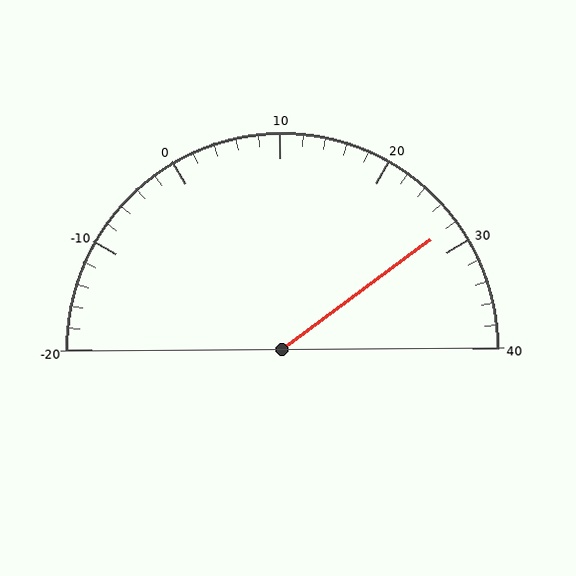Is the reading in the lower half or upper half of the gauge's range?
The reading is in the upper half of the range (-20 to 40).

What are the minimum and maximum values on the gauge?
The gauge ranges from -20 to 40.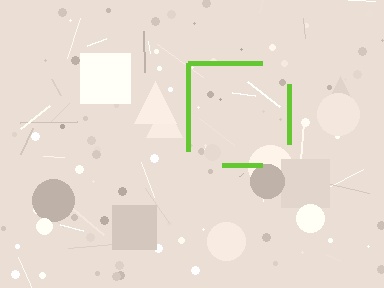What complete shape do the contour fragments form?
The contour fragments form a square.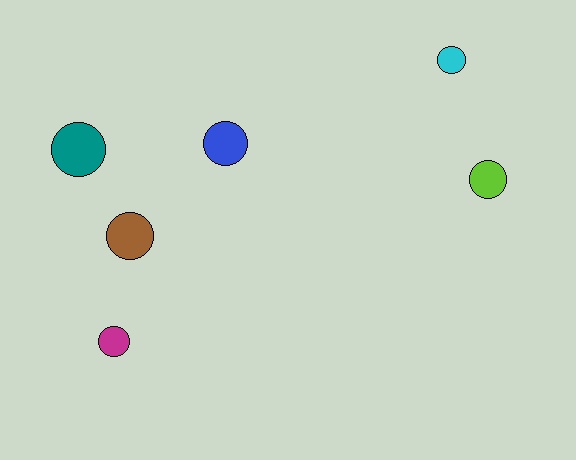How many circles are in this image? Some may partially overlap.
There are 6 circles.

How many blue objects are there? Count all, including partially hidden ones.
There is 1 blue object.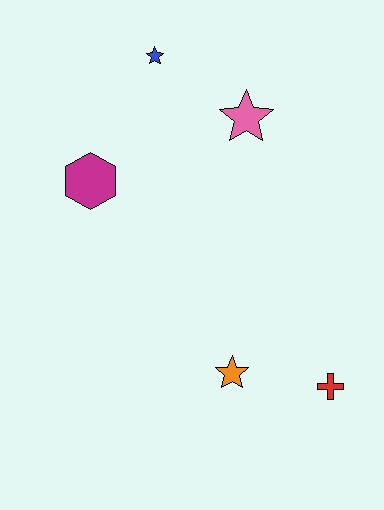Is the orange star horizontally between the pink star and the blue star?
Yes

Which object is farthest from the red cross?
The blue star is farthest from the red cross.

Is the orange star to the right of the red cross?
No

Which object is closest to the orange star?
The red cross is closest to the orange star.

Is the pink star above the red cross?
Yes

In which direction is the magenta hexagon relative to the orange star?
The magenta hexagon is above the orange star.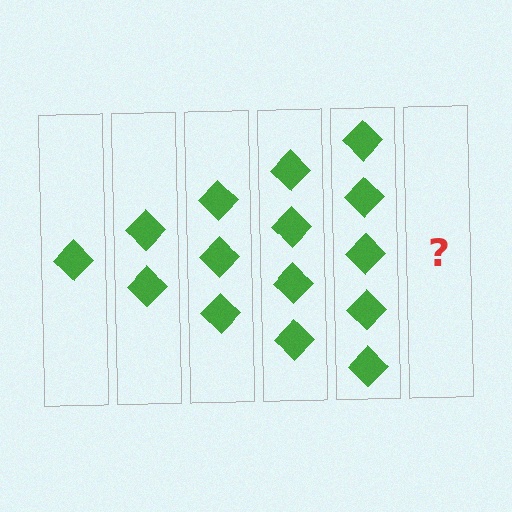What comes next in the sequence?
The next element should be 6 diamonds.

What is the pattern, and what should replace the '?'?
The pattern is that each step adds one more diamond. The '?' should be 6 diamonds.